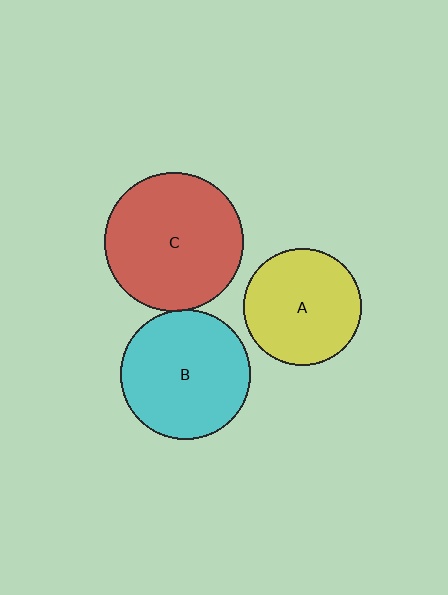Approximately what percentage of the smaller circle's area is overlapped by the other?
Approximately 5%.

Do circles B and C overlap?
Yes.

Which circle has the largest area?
Circle C (red).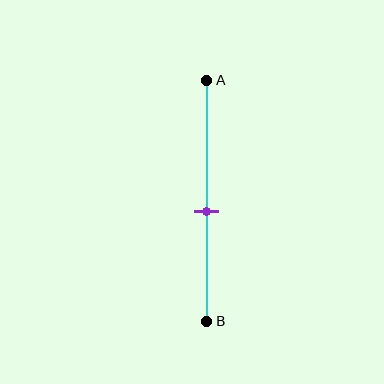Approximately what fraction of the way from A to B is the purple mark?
The purple mark is approximately 55% of the way from A to B.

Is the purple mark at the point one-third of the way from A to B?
No, the mark is at about 55% from A, not at the 33% one-third point.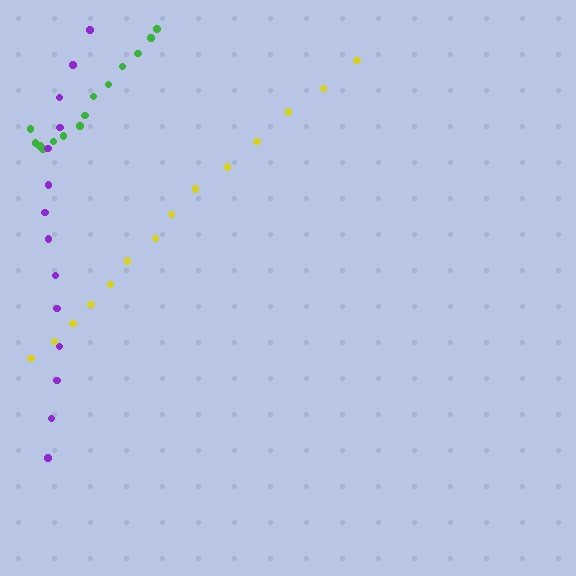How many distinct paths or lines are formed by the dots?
There are 3 distinct paths.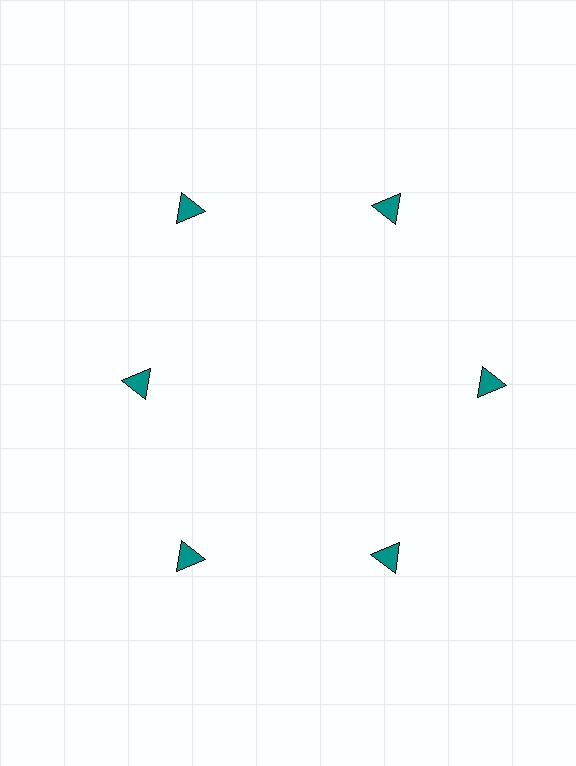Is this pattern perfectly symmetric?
No. The 6 teal triangles are arranged in a ring, but one element near the 9 o'clock position is pulled inward toward the center, breaking the 6-fold rotational symmetry.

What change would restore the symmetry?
The symmetry would be restored by moving it outward, back onto the ring so that all 6 triangles sit at equal angles and equal distance from the center.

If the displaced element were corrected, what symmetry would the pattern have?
It would have 6-fold rotational symmetry — the pattern would map onto itself every 60 degrees.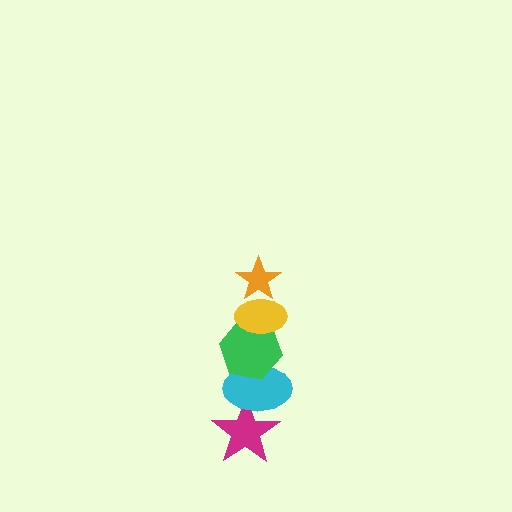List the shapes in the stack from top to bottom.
From top to bottom: the orange star, the yellow ellipse, the green hexagon, the cyan ellipse, the magenta star.